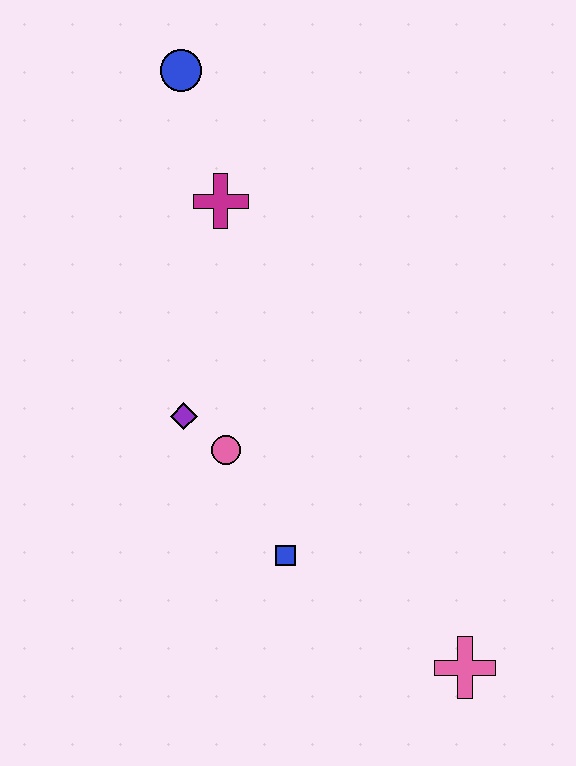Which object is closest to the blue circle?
The magenta cross is closest to the blue circle.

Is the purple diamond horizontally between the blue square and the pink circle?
No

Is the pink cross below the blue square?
Yes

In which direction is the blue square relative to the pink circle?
The blue square is below the pink circle.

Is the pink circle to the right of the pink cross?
No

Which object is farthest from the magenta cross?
The pink cross is farthest from the magenta cross.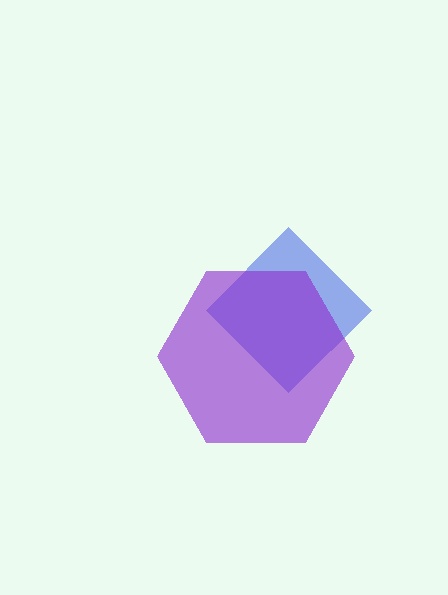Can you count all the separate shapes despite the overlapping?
Yes, there are 2 separate shapes.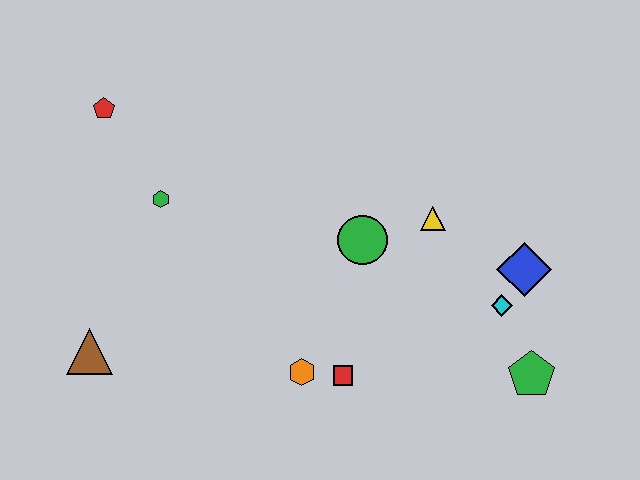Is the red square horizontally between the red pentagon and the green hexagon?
No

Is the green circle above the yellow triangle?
No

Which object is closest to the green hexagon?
The red pentagon is closest to the green hexagon.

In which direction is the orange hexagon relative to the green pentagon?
The orange hexagon is to the left of the green pentagon.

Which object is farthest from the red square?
The red pentagon is farthest from the red square.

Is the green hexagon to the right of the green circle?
No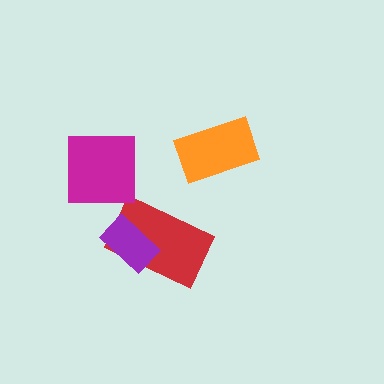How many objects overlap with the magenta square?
0 objects overlap with the magenta square.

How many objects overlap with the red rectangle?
1 object overlaps with the red rectangle.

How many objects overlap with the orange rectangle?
0 objects overlap with the orange rectangle.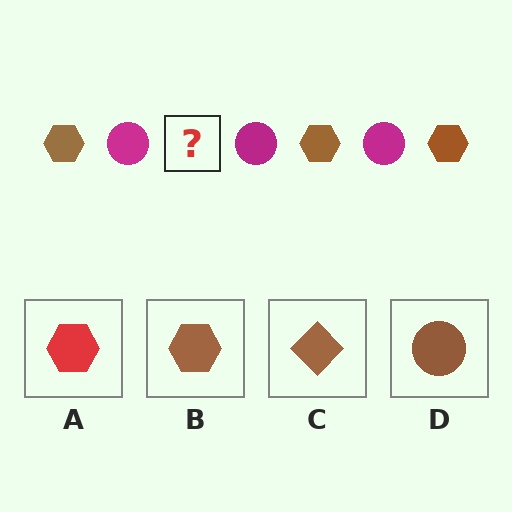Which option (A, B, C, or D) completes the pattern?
B.